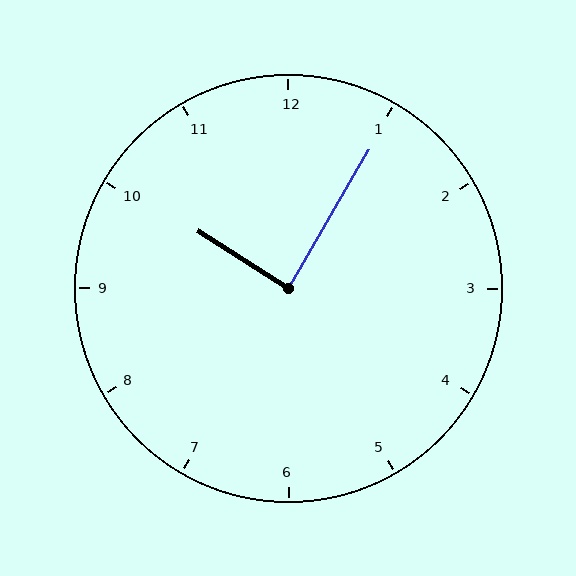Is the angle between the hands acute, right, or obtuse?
It is right.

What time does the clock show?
10:05.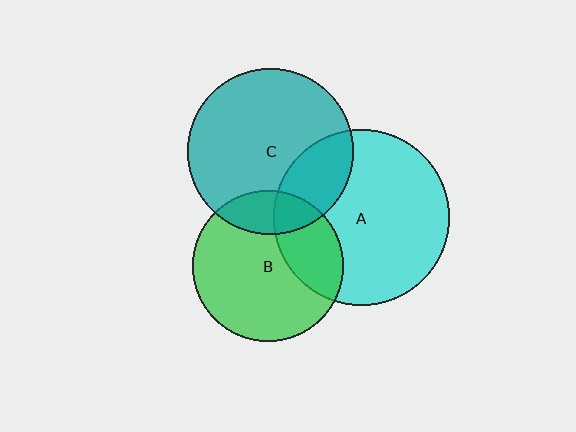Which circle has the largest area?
Circle A (cyan).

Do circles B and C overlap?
Yes.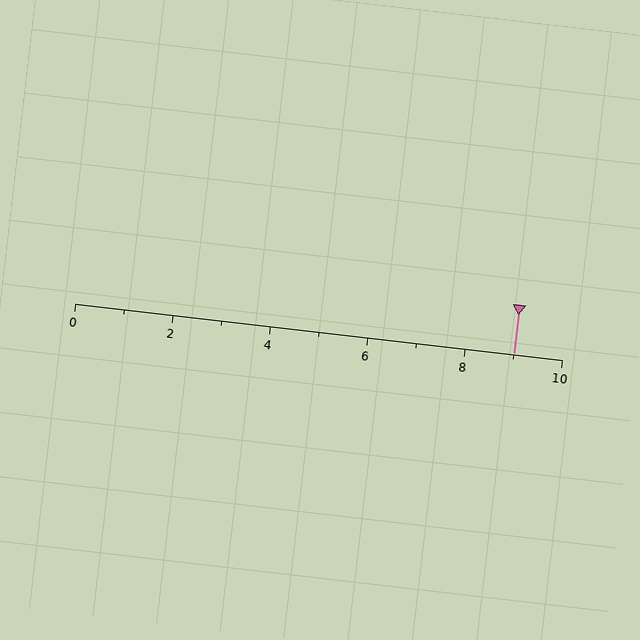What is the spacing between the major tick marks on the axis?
The major ticks are spaced 2 apart.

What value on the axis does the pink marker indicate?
The marker indicates approximately 9.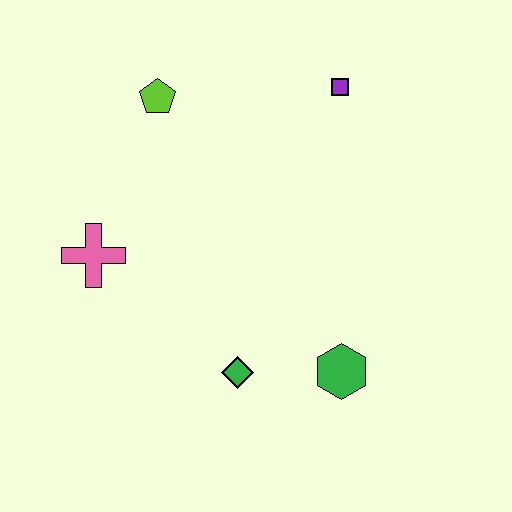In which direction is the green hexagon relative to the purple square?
The green hexagon is below the purple square.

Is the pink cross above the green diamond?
Yes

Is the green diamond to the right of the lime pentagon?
Yes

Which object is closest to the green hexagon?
The green diamond is closest to the green hexagon.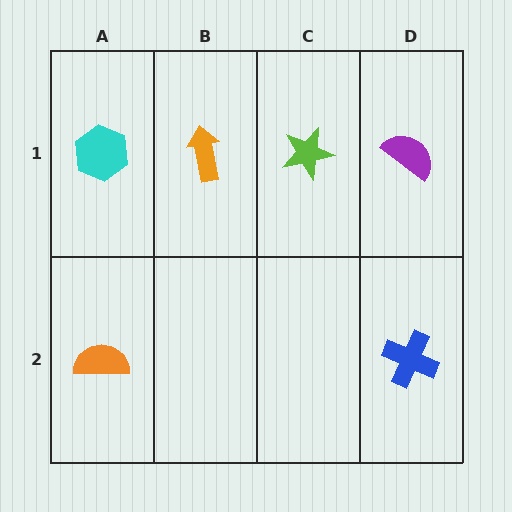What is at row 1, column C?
A lime star.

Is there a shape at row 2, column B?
No, that cell is empty.